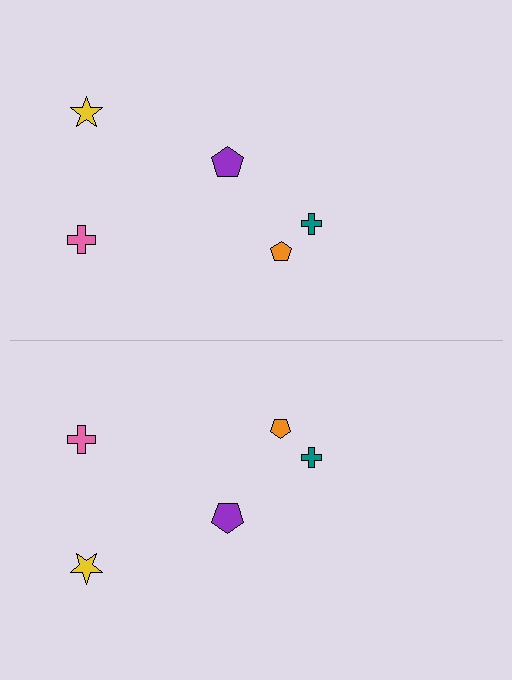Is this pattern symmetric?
Yes, this pattern has bilateral (reflection) symmetry.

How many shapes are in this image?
There are 10 shapes in this image.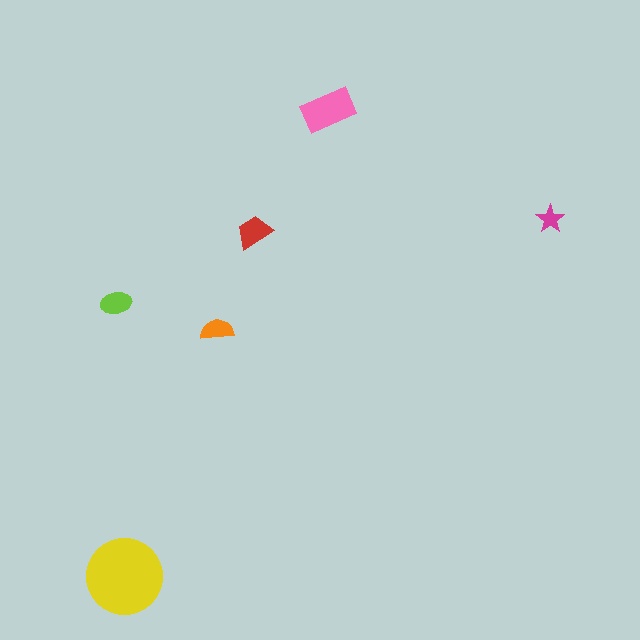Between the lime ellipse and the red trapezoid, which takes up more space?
The red trapezoid.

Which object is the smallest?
The magenta star.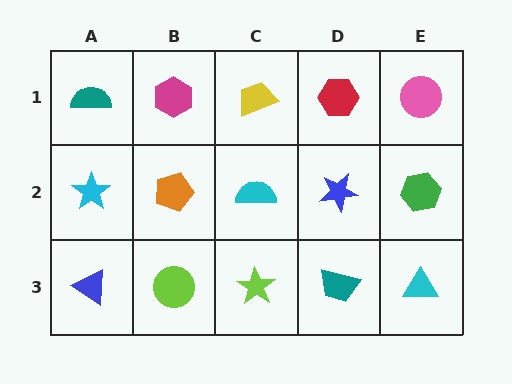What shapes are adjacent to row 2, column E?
A pink circle (row 1, column E), a cyan triangle (row 3, column E), a blue star (row 2, column D).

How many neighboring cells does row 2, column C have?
4.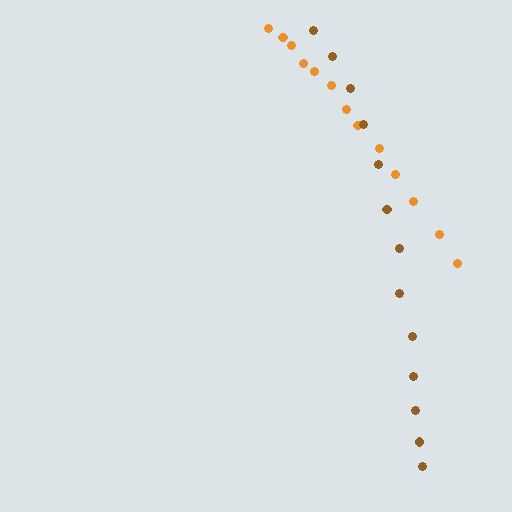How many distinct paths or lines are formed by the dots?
There are 2 distinct paths.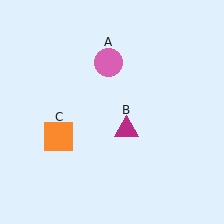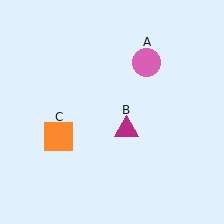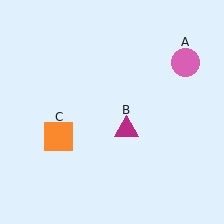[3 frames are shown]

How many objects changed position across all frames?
1 object changed position: pink circle (object A).